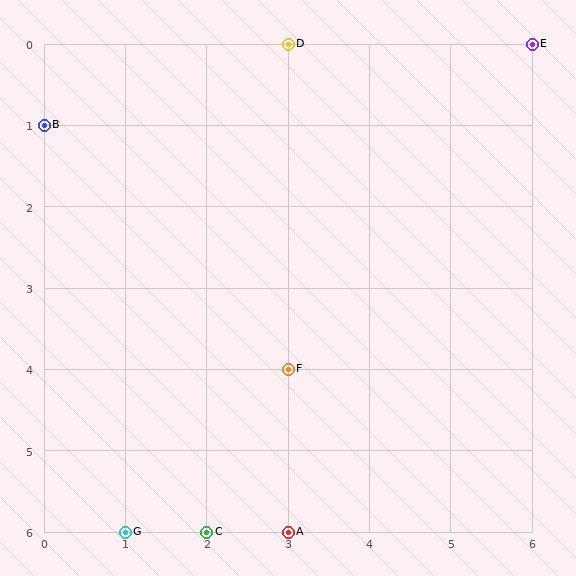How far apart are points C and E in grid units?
Points C and E are 4 columns and 6 rows apart (about 7.2 grid units diagonally).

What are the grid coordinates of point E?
Point E is at grid coordinates (6, 0).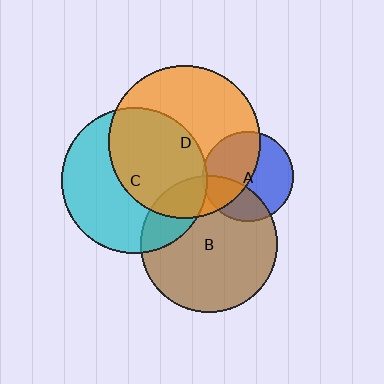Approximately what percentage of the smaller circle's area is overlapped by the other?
Approximately 20%.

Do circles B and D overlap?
Yes.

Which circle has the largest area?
Circle D (orange).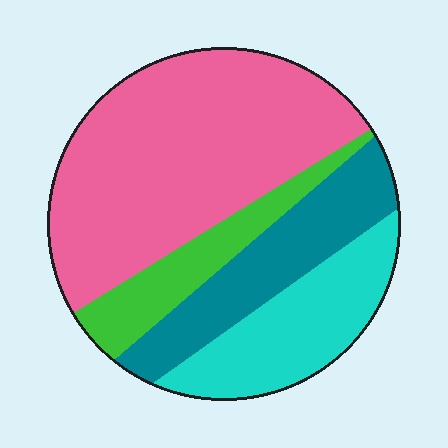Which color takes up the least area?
Green, at roughly 15%.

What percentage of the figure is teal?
Teal covers roughly 20% of the figure.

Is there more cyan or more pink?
Pink.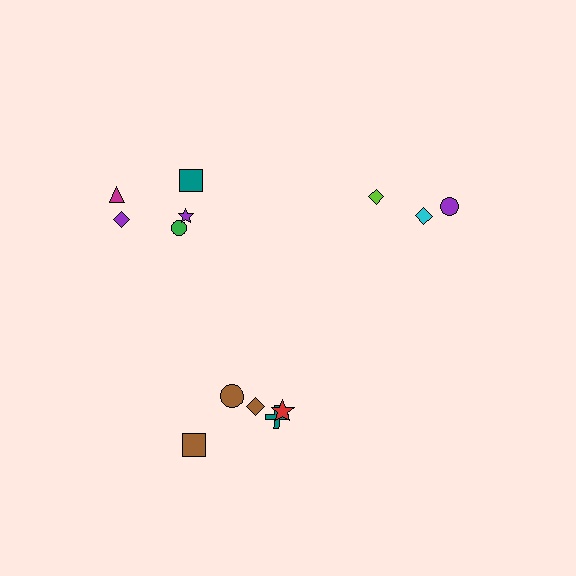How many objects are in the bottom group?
There are 5 objects.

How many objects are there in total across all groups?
There are 13 objects.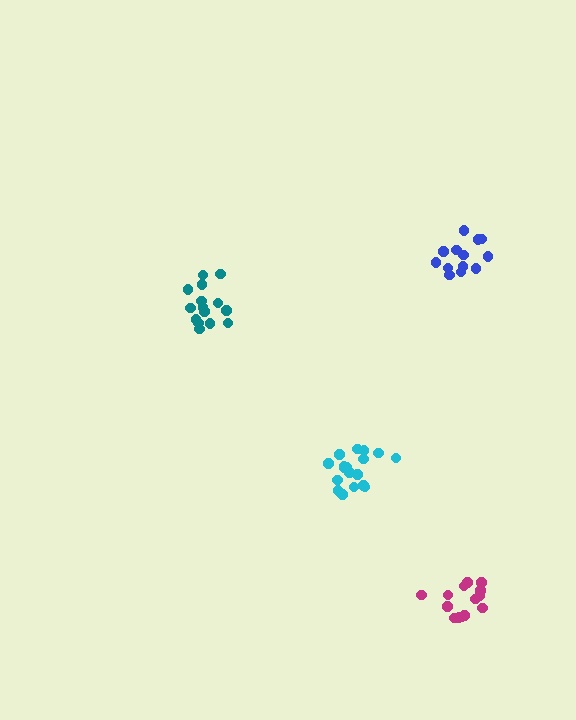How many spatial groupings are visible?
There are 4 spatial groupings.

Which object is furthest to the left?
The teal cluster is leftmost.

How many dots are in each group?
Group 1: 13 dots, Group 2: 18 dots, Group 3: 15 dots, Group 4: 15 dots (61 total).